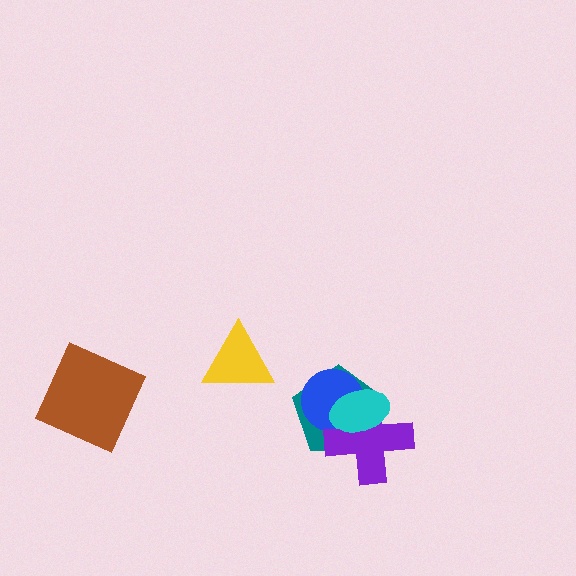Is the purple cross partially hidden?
Yes, it is partially covered by another shape.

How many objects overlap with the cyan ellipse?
3 objects overlap with the cyan ellipse.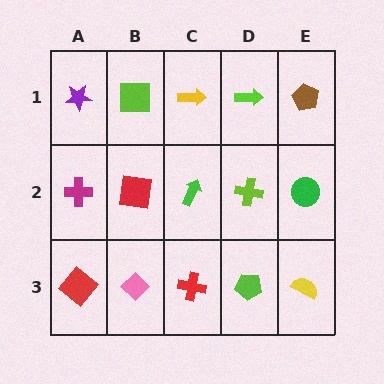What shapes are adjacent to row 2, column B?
A lime square (row 1, column B), a pink diamond (row 3, column B), a magenta cross (row 2, column A), a green arrow (row 2, column C).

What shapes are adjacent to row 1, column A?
A magenta cross (row 2, column A), a lime square (row 1, column B).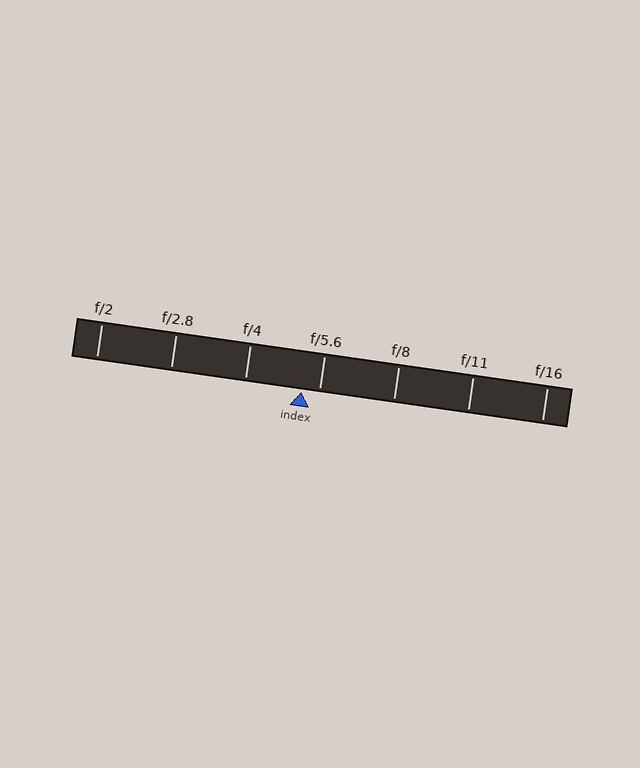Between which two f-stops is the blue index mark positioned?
The index mark is between f/4 and f/5.6.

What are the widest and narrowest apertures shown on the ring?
The widest aperture shown is f/2 and the narrowest is f/16.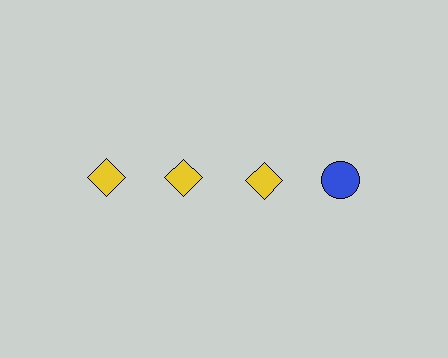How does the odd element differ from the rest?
It differs in both color (blue instead of yellow) and shape (circle instead of diamond).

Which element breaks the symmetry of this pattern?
The blue circle in the top row, second from right column breaks the symmetry. All other shapes are yellow diamonds.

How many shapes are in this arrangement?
There are 4 shapes arranged in a grid pattern.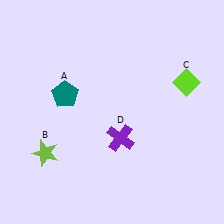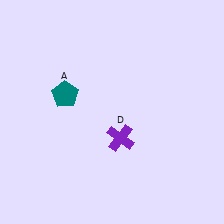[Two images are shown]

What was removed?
The lime star (B), the lime diamond (C) were removed in Image 2.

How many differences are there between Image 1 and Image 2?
There are 2 differences between the two images.